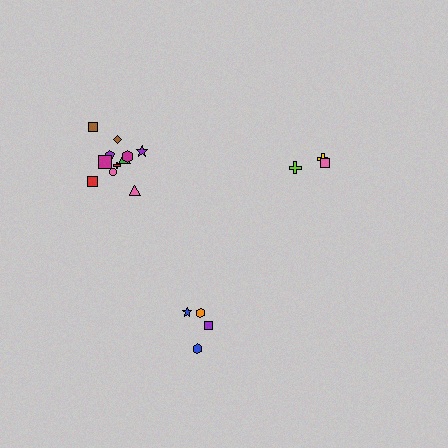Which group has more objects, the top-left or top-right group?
The top-left group.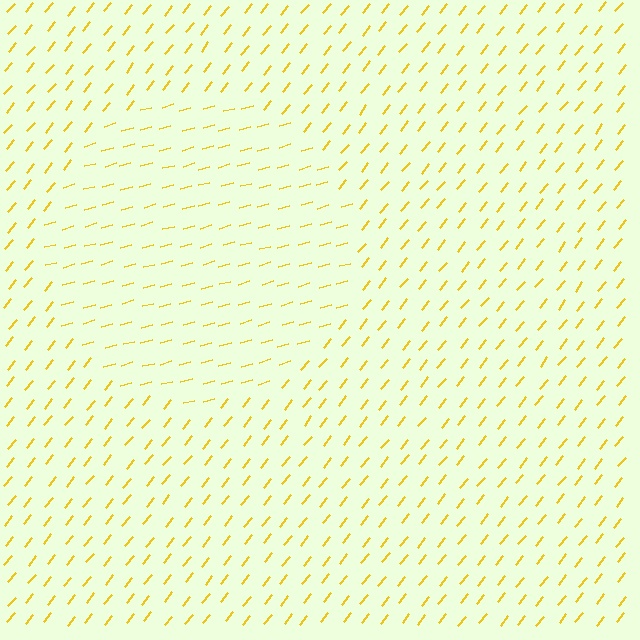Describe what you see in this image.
The image is filled with small yellow line segments. A circle region in the image has lines oriented differently from the surrounding lines, creating a visible texture boundary.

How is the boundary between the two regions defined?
The boundary is defined purely by a change in line orientation (approximately 35 degrees difference). All lines are the same color and thickness.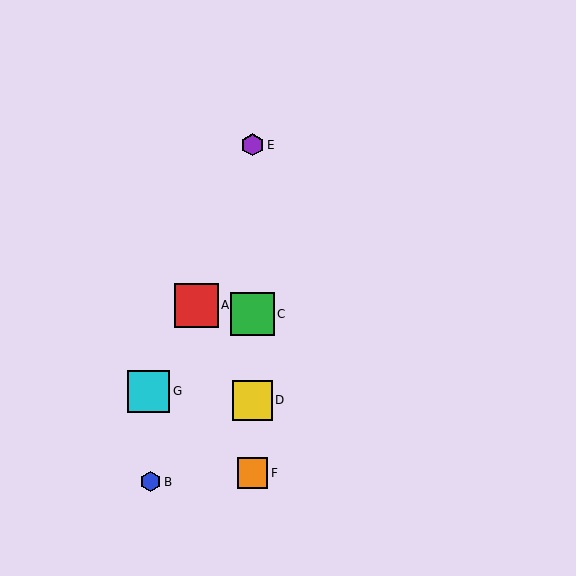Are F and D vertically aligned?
Yes, both are at x≈252.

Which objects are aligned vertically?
Objects C, D, E, F are aligned vertically.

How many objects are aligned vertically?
4 objects (C, D, E, F) are aligned vertically.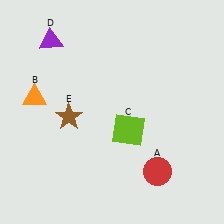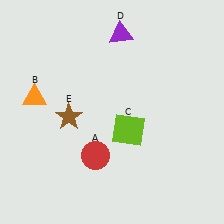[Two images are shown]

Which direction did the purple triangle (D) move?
The purple triangle (D) moved right.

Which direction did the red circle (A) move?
The red circle (A) moved left.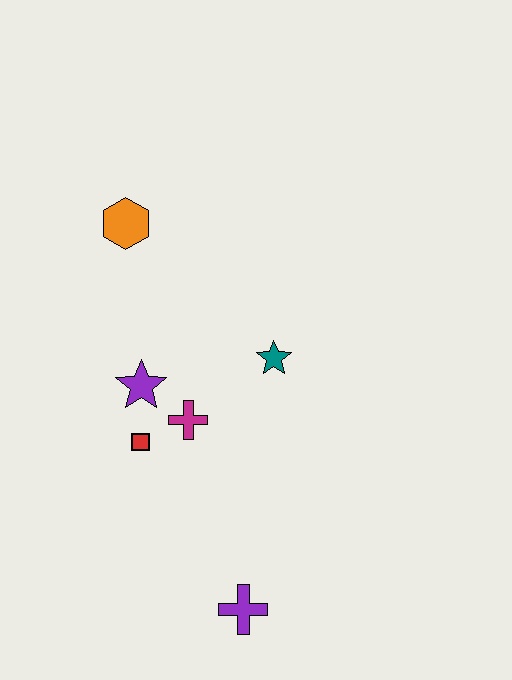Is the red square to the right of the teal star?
No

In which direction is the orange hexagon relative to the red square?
The orange hexagon is above the red square.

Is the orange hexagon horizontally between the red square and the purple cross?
No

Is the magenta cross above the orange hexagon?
No